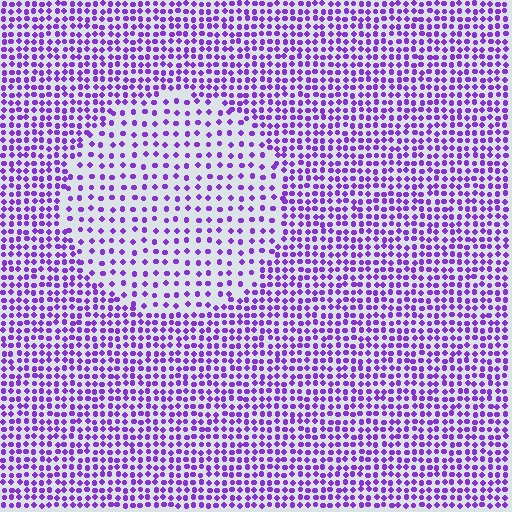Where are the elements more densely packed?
The elements are more densely packed outside the circle boundary.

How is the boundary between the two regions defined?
The boundary is defined by a change in element density (approximately 2.0x ratio). All elements are the same color, size, and shape.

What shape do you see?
I see a circle.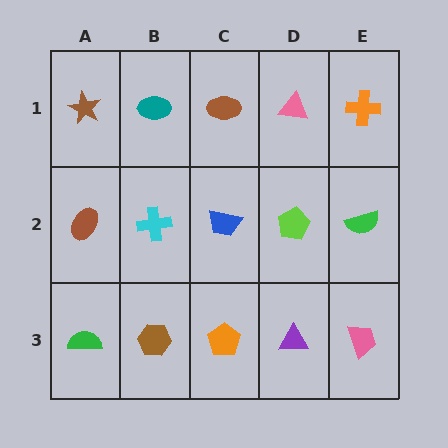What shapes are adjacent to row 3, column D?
A lime pentagon (row 2, column D), an orange pentagon (row 3, column C), a pink trapezoid (row 3, column E).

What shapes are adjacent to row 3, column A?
A brown ellipse (row 2, column A), a brown hexagon (row 3, column B).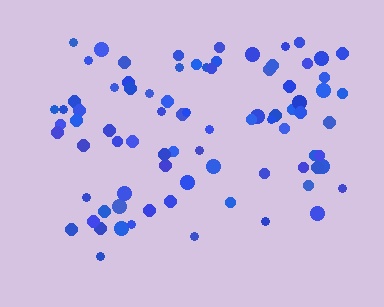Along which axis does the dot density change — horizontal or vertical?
Vertical.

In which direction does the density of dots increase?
From bottom to top, with the top side densest.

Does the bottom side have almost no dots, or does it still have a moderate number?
Still a moderate number, just noticeably fewer than the top.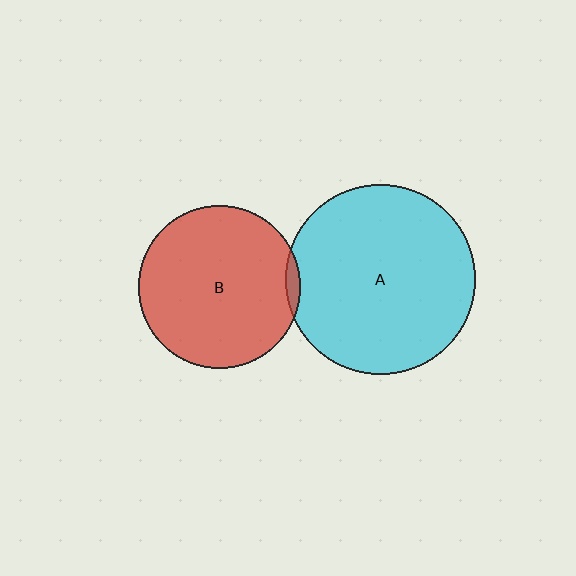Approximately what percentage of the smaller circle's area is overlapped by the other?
Approximately 5%.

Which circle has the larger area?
Circle A (cyan).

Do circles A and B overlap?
Yes.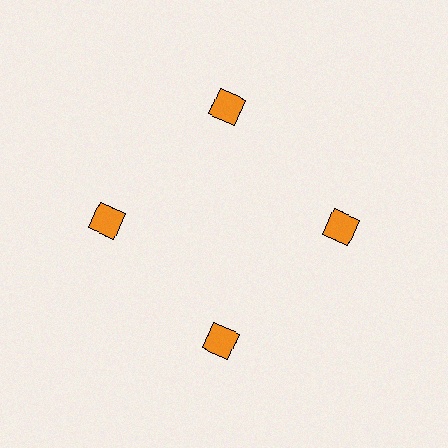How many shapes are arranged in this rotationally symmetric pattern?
There are 4 shapes, arranged in 4 groups of 1.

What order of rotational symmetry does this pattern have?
This pattern has 4-fold rotational symmetry.